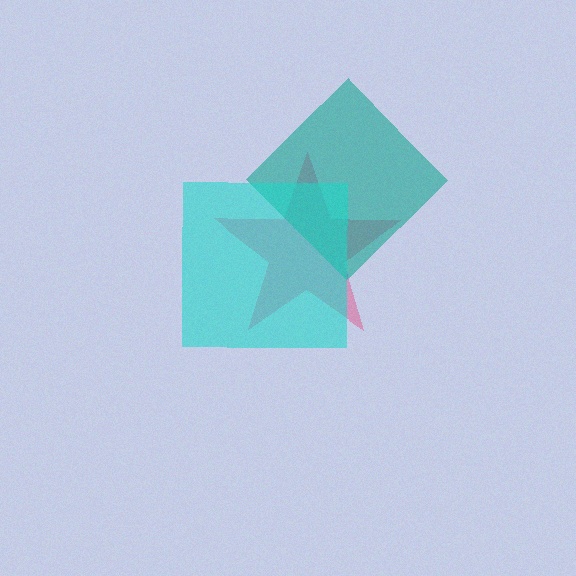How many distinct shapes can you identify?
There are 3 distinct shapes: a pink star, a teal diamond, a cyan square.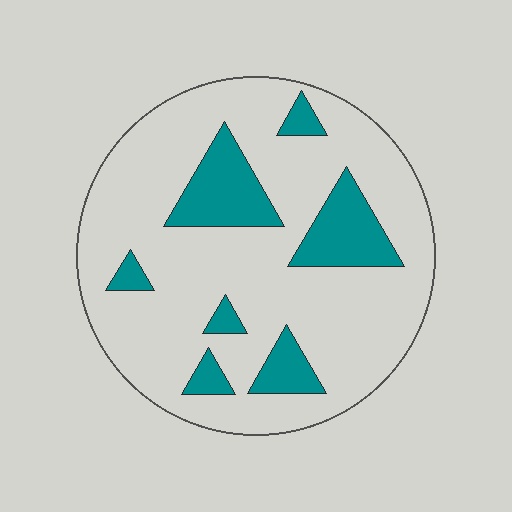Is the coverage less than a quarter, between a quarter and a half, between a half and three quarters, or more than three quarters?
Less than a quarter.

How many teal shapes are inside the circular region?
7.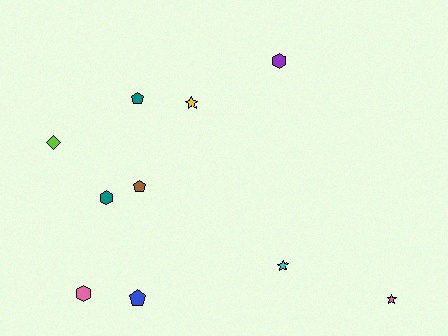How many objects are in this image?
There are 10 objects.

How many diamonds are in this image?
There is 1 diamond.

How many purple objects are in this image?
There is 1 purple object.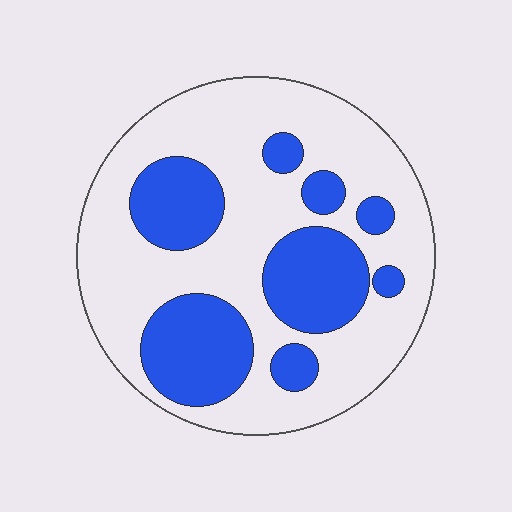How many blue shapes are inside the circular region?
8.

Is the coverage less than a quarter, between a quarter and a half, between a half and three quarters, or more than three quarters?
Between a quarter and a half.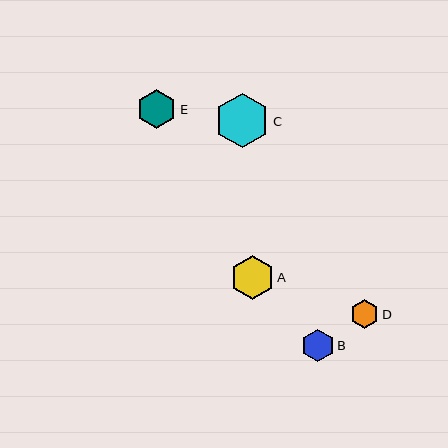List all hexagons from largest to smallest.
From largest to smallest: C, A, E, B, D.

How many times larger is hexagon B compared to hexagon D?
Hexagon B is approximately 1.2 times the size of hexagon D.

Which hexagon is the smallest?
Hexagon D is the smallest with a size of approximately 28 pixels.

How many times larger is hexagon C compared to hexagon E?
Hexagon C is approximately 1.4 times the size of hexagon E.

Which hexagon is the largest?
Hexagon C is the largest with a size of approximately 55 pixels.